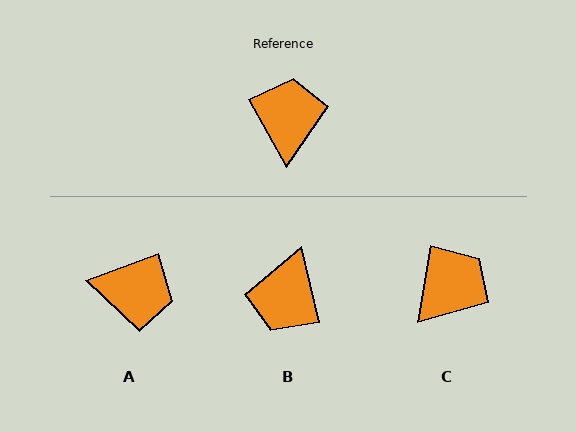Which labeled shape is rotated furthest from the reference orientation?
B, about 164 degrees away.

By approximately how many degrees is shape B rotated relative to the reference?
Approximately 164 degrees counter-clockwise.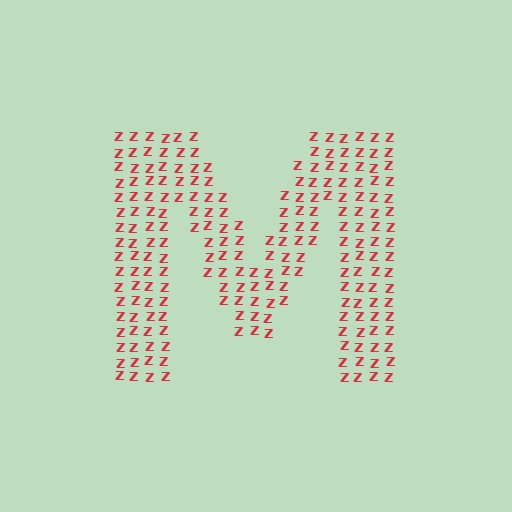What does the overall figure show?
The overall figure shows the letter M.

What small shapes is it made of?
It is made of small letter Z's.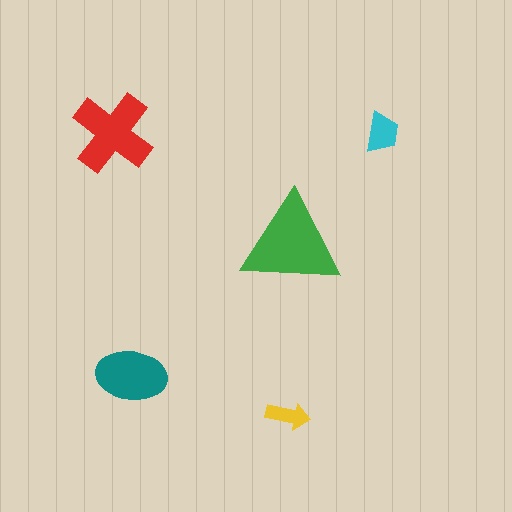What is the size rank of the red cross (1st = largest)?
2nd.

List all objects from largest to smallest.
The green triangle, the red cross, the teal ellipse, the cyan trapezoid, the yellow arrow.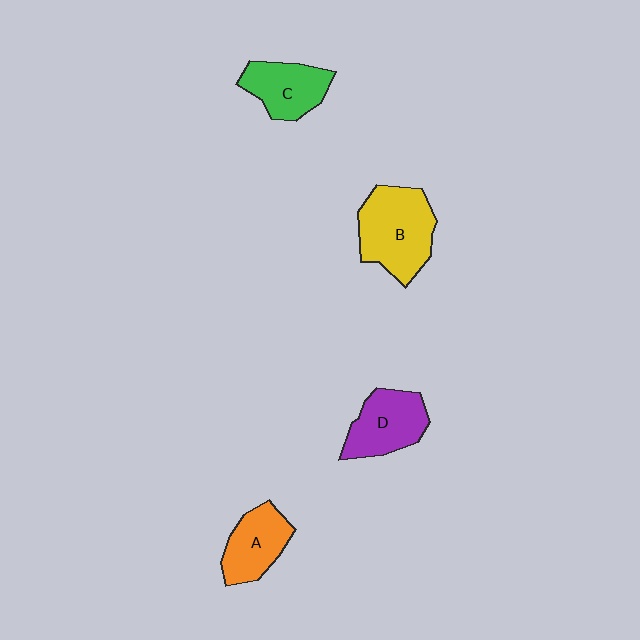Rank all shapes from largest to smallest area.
From largest to smallest: B (yellow), D (purple), C (green), A (orange).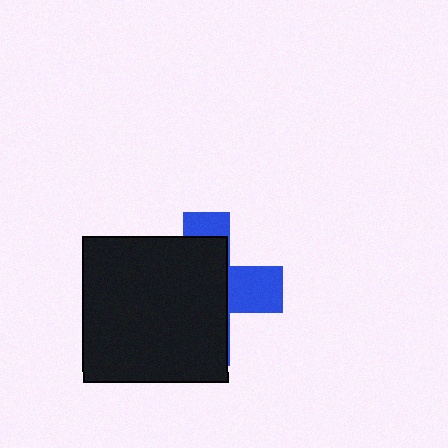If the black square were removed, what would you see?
You would see the complete blue cross.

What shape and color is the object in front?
The object in front is a black square.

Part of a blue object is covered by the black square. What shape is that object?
It is a cross.